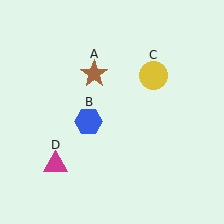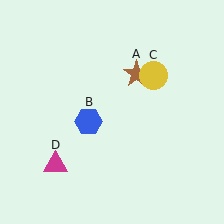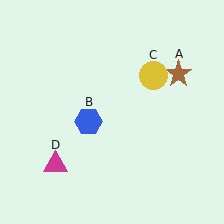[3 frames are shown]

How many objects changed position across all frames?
1 object changed position: brown star (object A).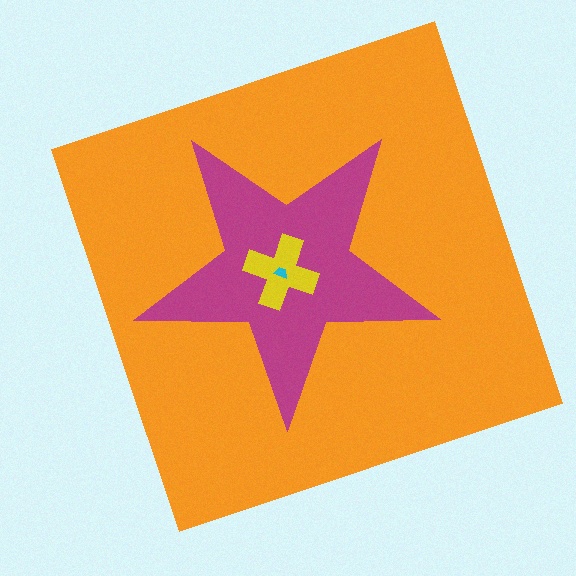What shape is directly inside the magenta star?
The yellow cross.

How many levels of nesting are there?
4.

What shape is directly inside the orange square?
The magenta star.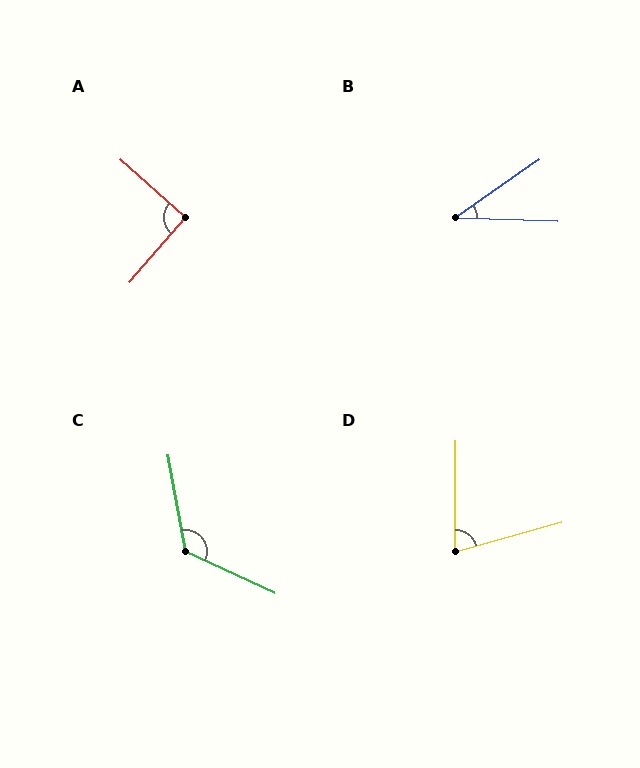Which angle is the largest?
C, at approximately 125 degrees.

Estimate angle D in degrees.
Approximately 75 degrees.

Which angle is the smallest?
B, at approximately 37 degrees.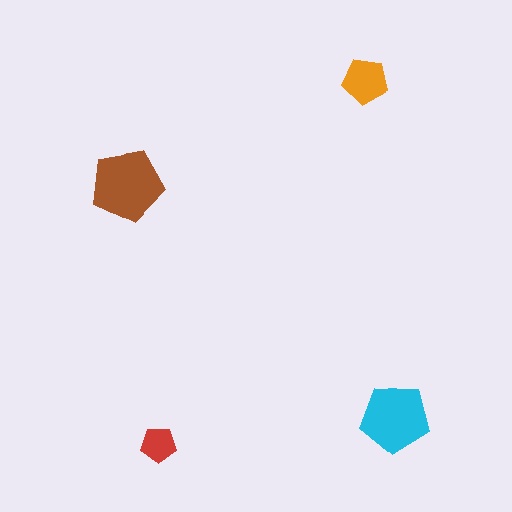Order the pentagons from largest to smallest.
the brown one, the cyan one, the orange one, the red one.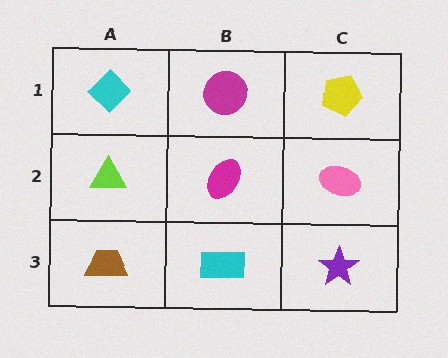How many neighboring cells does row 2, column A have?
3.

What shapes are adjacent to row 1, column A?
A lime triangle (row 2, column A), a magenta circle (row 1, column B).